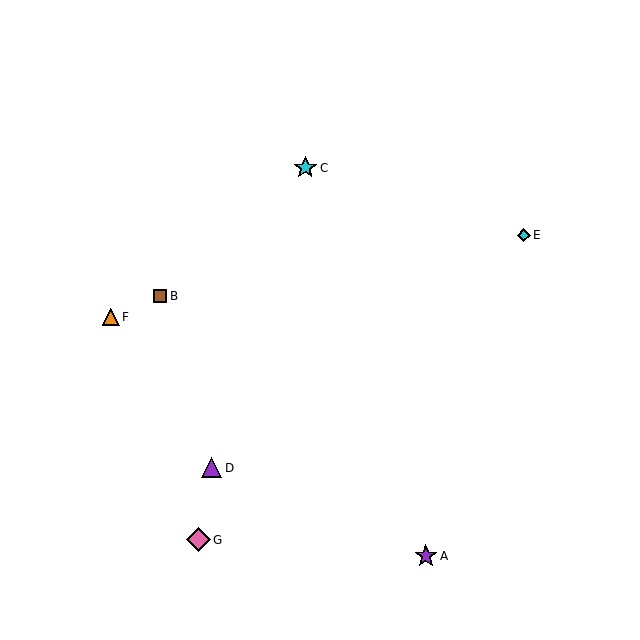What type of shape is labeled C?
Shape C is a cyan star.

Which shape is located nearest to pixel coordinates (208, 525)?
The pink diamond (labeled G) at (199, 540) is nearest to that location.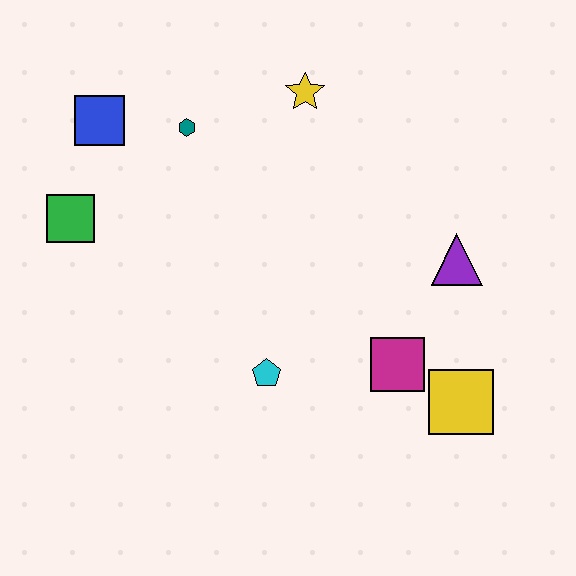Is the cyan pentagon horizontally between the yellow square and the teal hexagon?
Yes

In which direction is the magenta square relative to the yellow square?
The magenta square is to the left of the yellow square.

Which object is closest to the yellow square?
The magenta square is closest to the yellow square.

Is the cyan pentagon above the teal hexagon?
No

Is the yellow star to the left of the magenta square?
Yes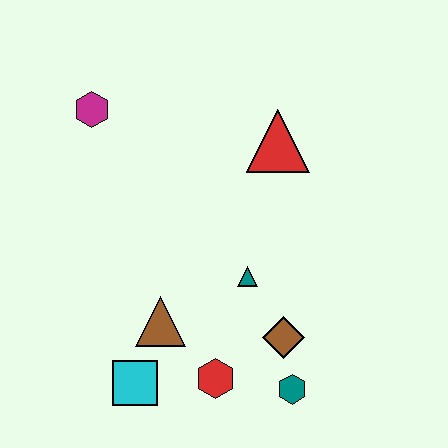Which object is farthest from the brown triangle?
The magenta hexagon is farthest from the brown triangle.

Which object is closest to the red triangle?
The teal triangle is closest to the red triangle.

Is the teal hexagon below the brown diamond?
Yes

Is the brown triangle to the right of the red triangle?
No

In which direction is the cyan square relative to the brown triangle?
The cyan square is below the brown triangle.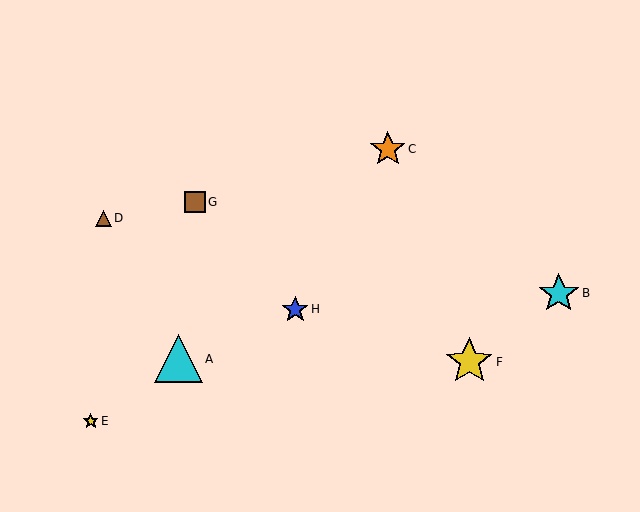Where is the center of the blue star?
The center of the blue star is at (295, 309).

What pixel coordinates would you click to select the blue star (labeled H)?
Click at (295, 309) to select the blue star H.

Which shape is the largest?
The cyan triangle (labeled A) is the largest.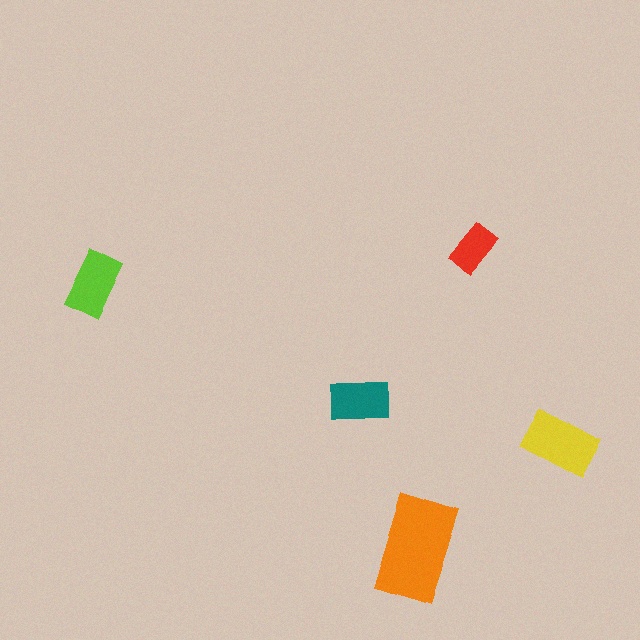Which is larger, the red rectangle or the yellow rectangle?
The yellow one.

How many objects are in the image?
There are 5 objects in the image.